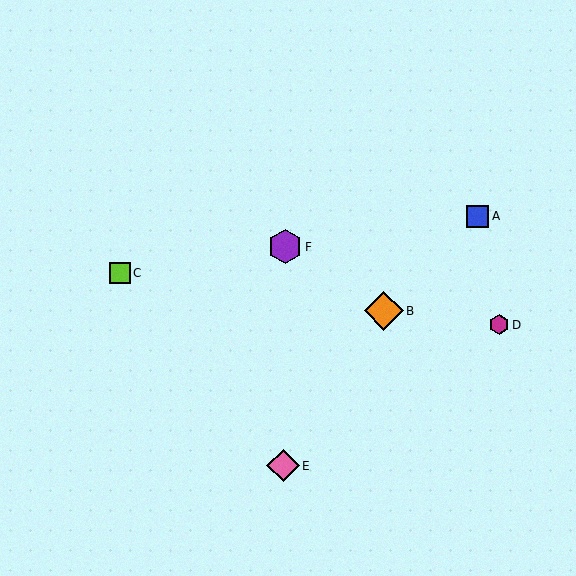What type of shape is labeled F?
Shape F is a purple hexagon.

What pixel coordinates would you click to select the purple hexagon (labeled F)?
Click at (285, 247) to select the purple hexagon F.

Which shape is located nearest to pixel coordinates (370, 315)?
The orange diamond (labeled B) at (384, 311) is nearest to that location.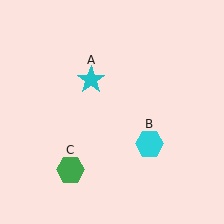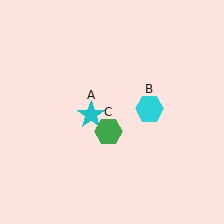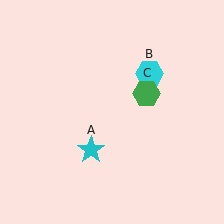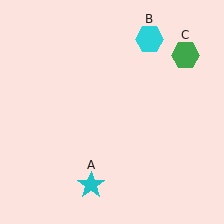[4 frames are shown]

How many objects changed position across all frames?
3 objects changed position: cyan star (object A), cyan hexagon (object B), green hexagon (object C).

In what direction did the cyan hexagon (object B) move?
The cyan hexagon (object B) moved up.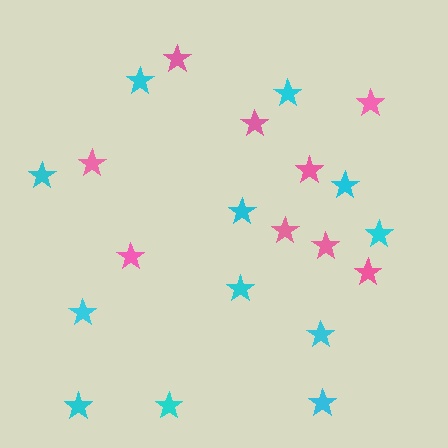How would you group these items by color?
There are 2 groups: one group of cyan stars (12) and one group of pink stars (9).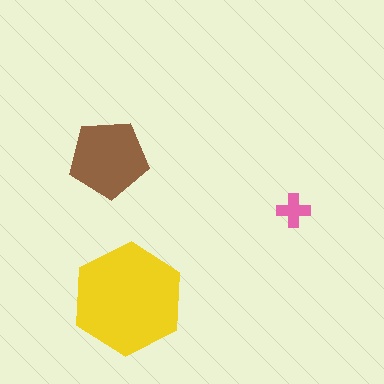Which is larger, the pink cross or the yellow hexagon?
The yellow hexagon.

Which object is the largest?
The yellow hexagon.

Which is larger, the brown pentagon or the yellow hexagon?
The yellow hexagon.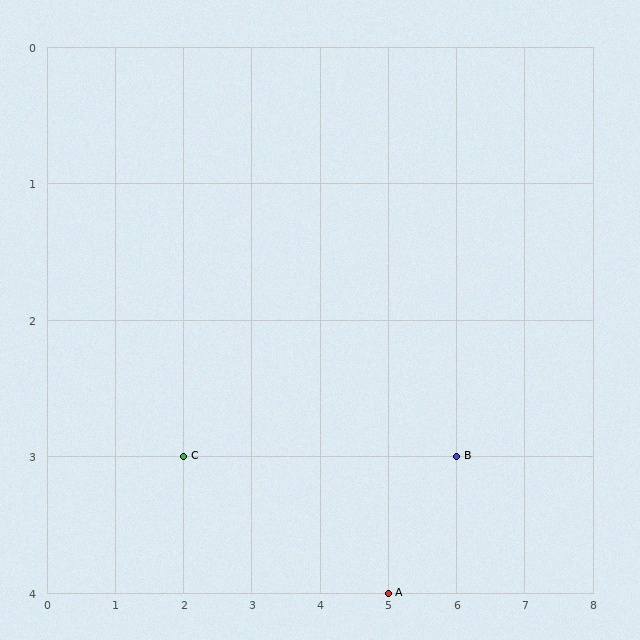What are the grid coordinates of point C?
Point C is at grid coordinates (2, 3).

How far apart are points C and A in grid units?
Points C and A are 3 columns and 1 row apart (about 3.2 grid units diagonally).